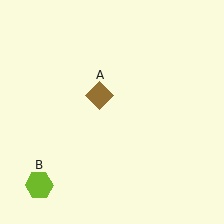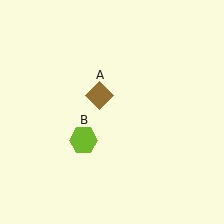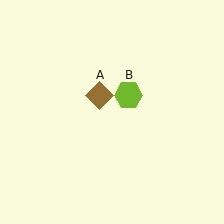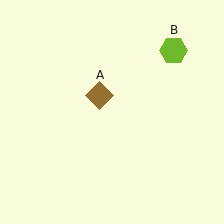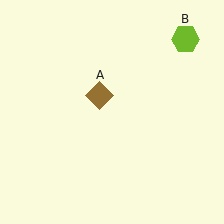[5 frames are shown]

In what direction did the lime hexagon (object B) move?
The lime hexagon (object B) moved up and to the right.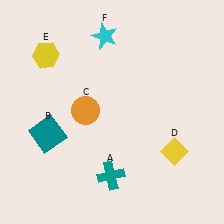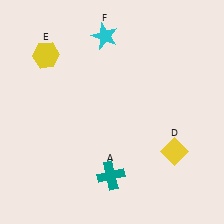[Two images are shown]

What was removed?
The teal square (B), the orange circle (C) were removed in Image 2.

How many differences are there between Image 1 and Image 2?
There are 2 differences between the two images.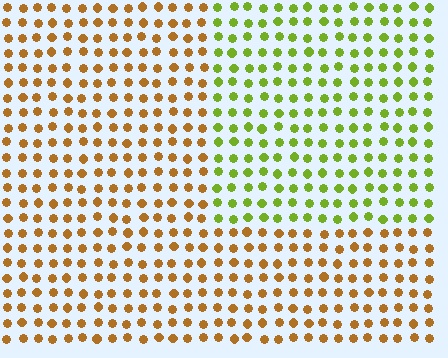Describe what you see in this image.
The image is filled with small brown elements in a uniform arrangement. A rectangle-shaped region is visible where the elements are tinted to a slightly different hue, forming a subtle color boundary.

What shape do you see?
I see a rectangle.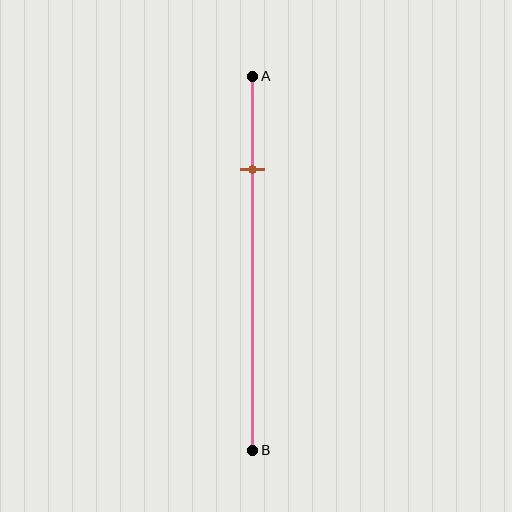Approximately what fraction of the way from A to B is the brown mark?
The brown mark is approximately 25% of the way from A to B.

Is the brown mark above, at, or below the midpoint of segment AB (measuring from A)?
The brown mark is above the midpoint of segment AB.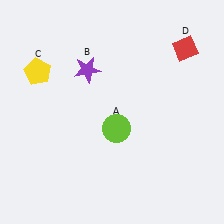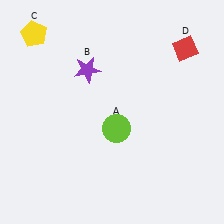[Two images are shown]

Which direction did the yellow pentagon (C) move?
The yellow pentagon (C) moved up.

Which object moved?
The yellow pentagon (C) moved up.